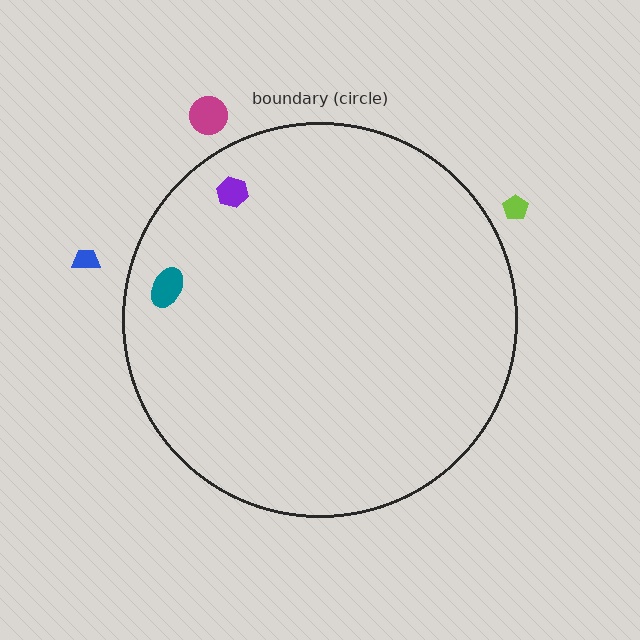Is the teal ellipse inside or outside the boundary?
Inside.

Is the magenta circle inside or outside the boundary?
Outside.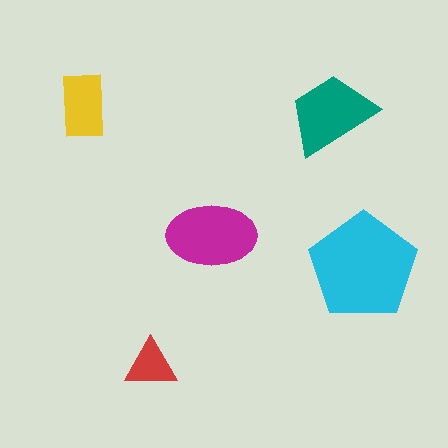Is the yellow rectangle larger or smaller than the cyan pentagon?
Smaller.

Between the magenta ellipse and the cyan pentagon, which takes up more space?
The cyan pentagon.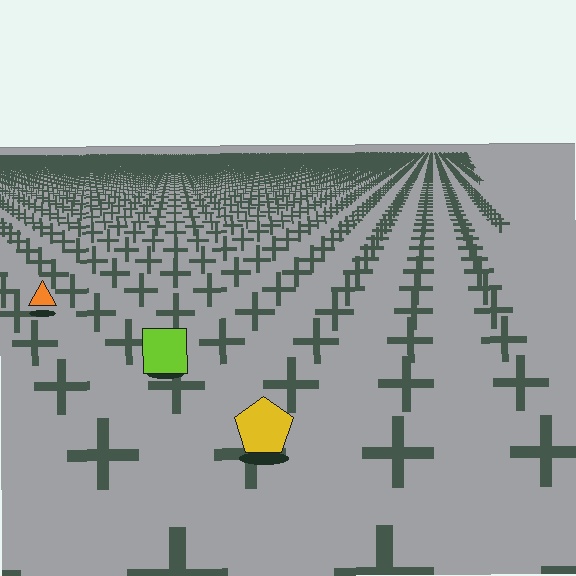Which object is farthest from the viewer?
The orange triangle is farthest from the viewer. It appears smaller and the ground texture around it is denser.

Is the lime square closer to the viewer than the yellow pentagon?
No. The yellow pentagon is closer — you can tell from the texture gradient: the ground texture is coarser near it.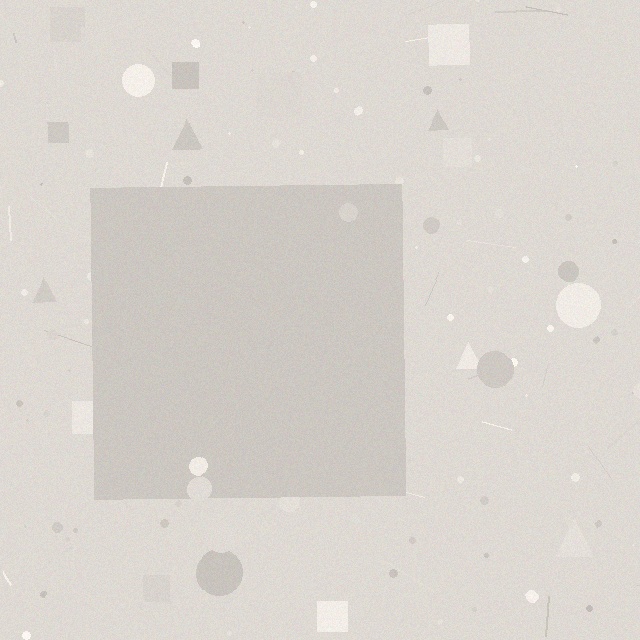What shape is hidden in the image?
A square is hidden in the image.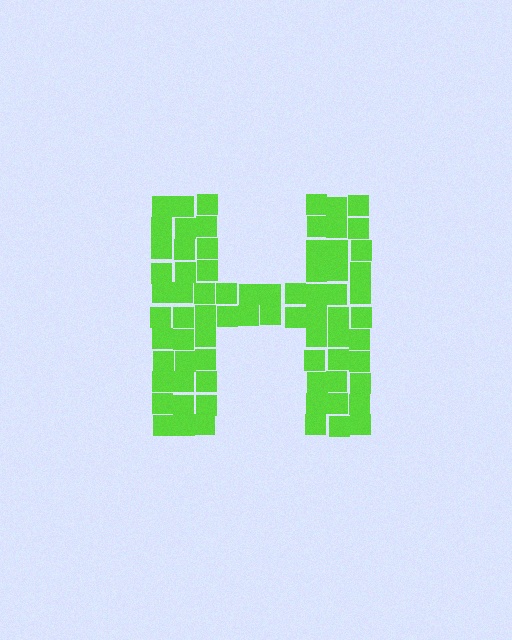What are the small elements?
The small elements are squares.